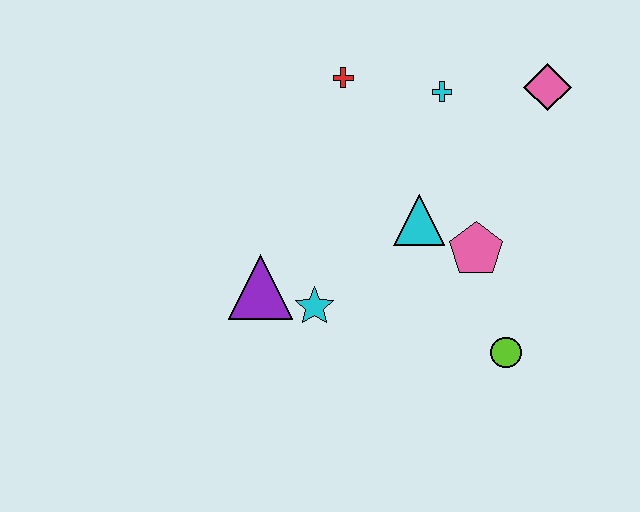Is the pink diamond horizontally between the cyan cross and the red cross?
No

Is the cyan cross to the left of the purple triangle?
No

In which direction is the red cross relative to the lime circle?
The red cross is above the lime circle.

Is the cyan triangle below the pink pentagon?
No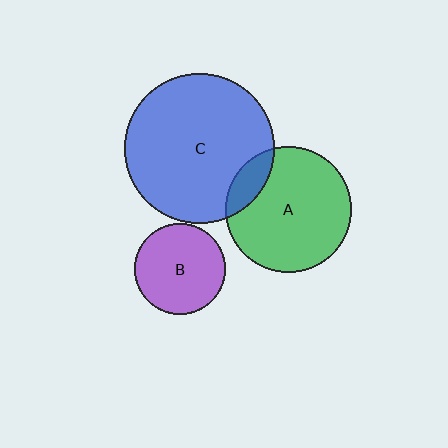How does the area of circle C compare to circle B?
Approximately 2.7 times.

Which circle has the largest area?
Circle C (blue).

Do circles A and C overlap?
Yes.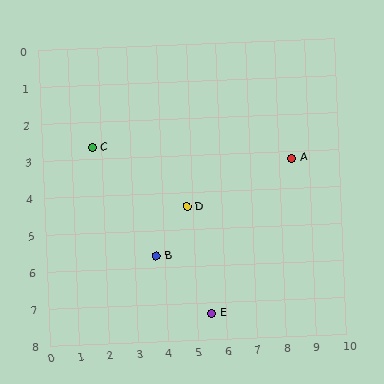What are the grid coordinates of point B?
Point B is at approximately (3.7, 5.7).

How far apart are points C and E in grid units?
Points C and E are about 6.0 grid units apart.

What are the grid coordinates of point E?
Point E is at approximately (5.5, 7.3).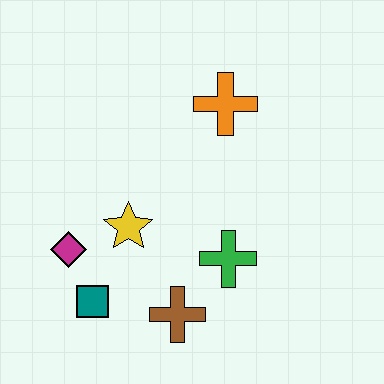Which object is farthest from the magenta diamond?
The orange cross is farthest from the magenta diamond.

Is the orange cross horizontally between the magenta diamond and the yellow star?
No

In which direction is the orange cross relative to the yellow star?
The orange cross is above the yellow star.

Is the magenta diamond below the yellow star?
Yes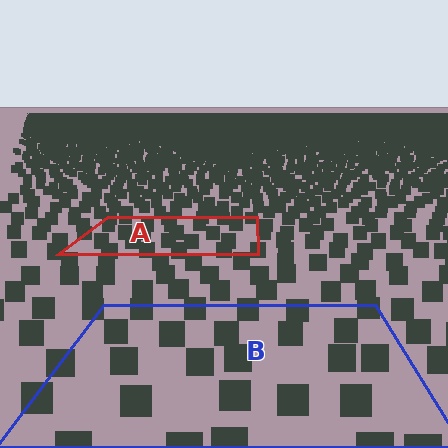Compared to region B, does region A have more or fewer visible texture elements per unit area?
Region A has more texture elements per unit area — they are packed more densely because it is farther away.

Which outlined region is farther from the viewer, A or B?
Region A is farther from the viewer — the texture elements inside it appear smaller and more densely packed.